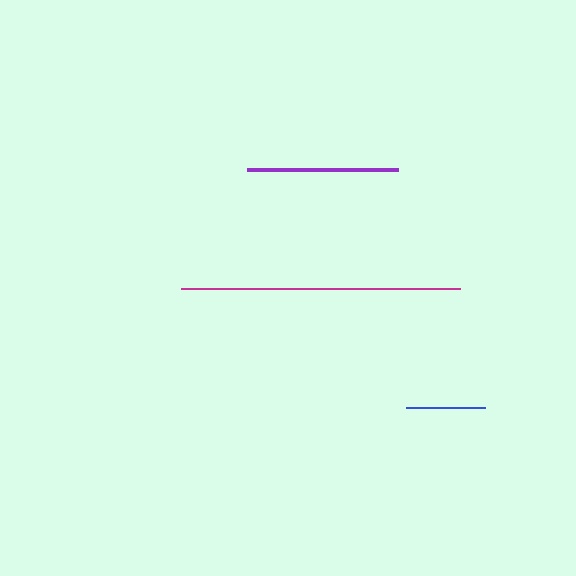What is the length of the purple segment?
The purple segment is approximately 151 pixels long.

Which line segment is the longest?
The magenta line is the longest at approximately 279 pixels.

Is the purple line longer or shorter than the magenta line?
The magenta line is longer than the purple line.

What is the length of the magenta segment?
The magenta segment is approximately 279 pixels long.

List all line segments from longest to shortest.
From longest to shortest: magenta, purple, blue.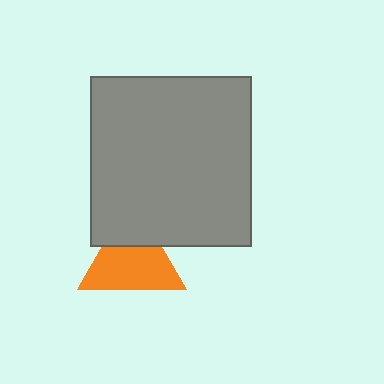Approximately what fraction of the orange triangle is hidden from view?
Roughly 31% of the orange triangle is hidden behind the gray rectangle.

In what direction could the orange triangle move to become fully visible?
The orange triangle could move down. That would shift it out from behind the gray rectangle entirely.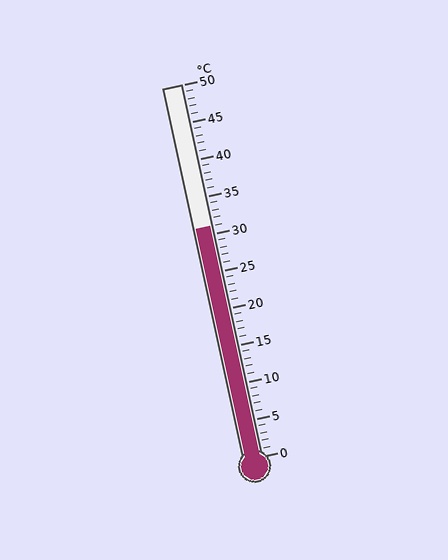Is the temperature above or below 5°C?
The temperature is above 5°C.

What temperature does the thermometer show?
The thermometer shows approximately 31°C.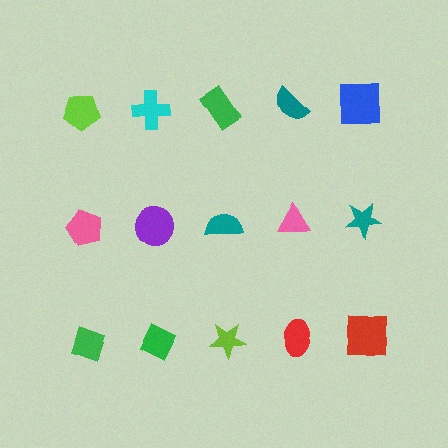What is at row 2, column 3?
A teal semicircle.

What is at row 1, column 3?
A green rectangle.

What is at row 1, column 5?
A blue square.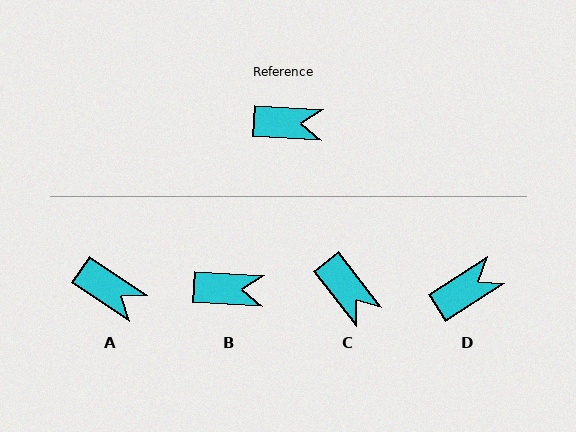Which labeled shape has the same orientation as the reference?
B.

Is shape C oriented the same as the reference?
No, it is off by about 49 degrees.